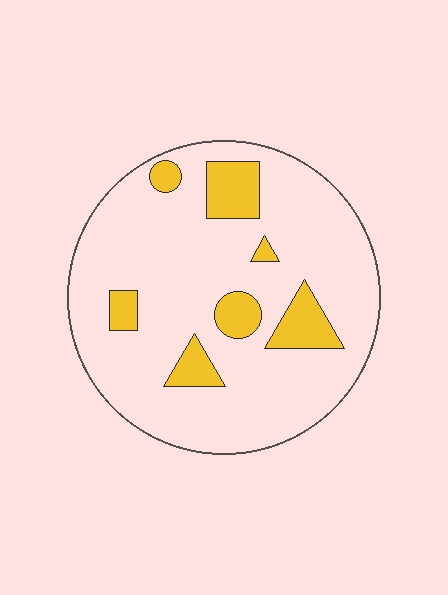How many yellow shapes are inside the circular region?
7.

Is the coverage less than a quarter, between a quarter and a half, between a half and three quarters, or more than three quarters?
Less than a quarter.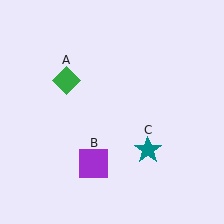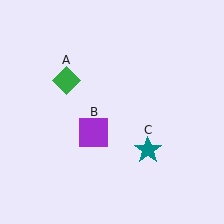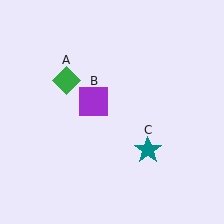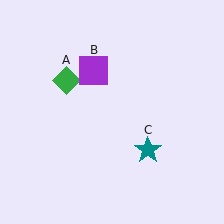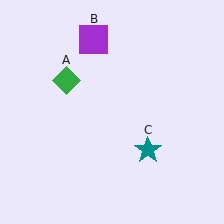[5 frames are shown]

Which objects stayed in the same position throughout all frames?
Green diamond (object A) and teal star (object C) remained stationary.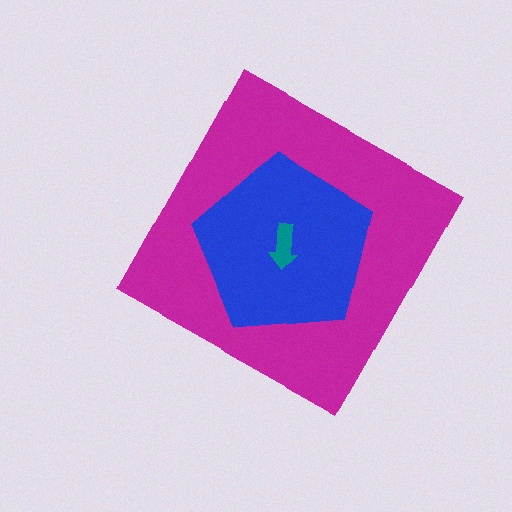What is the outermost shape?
The magenta diamond.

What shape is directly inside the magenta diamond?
The blue pentagon.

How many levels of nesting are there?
3.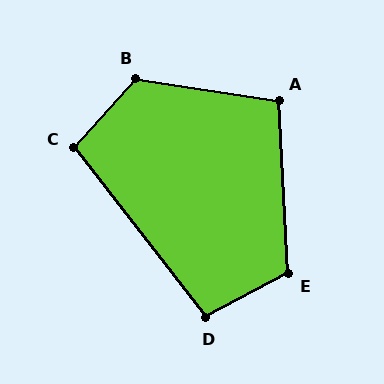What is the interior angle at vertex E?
Approximately 115 degrees (obtuse).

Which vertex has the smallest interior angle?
D, at approximately 100 degrees.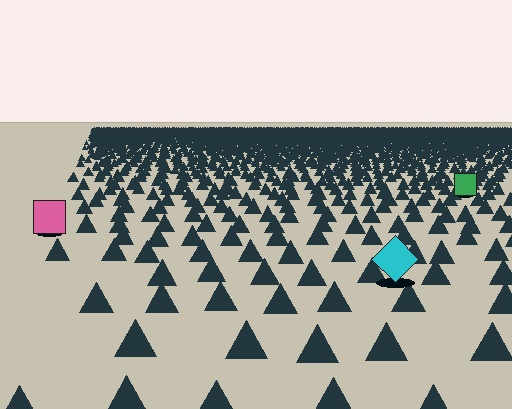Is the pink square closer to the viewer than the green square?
Yes. The pink square is closer — you can tell from the texture gradient: the ground texture is coarser near it.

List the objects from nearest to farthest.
From nearest to farthest: the cyan diamond, the pink square, the green square.